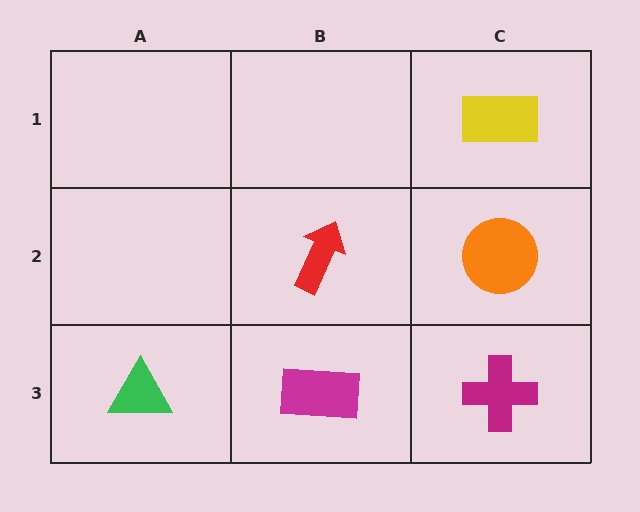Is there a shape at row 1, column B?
No, that cell is empty.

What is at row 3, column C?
A magenta cross.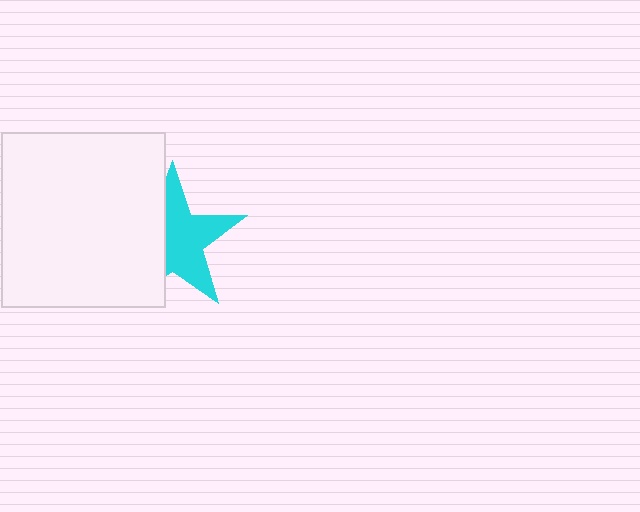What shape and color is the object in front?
The object in front is a white rectangle.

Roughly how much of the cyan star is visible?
About half of it is visible (roughly 60%).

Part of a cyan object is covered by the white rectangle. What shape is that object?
It is a star.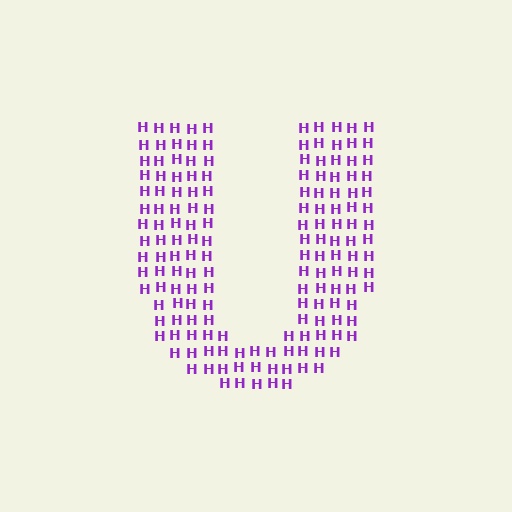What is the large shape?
The large shape is the letter U.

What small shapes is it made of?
It is made of small letter H's.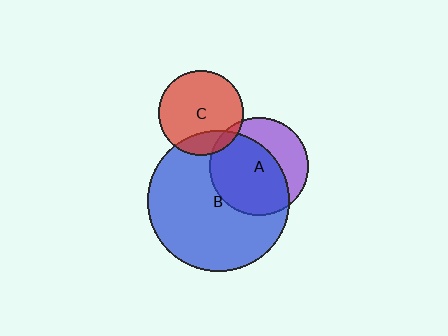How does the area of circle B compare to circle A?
Approximately 2.1 times.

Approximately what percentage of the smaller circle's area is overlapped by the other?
Approximately 65%.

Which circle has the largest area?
Circle B (blue).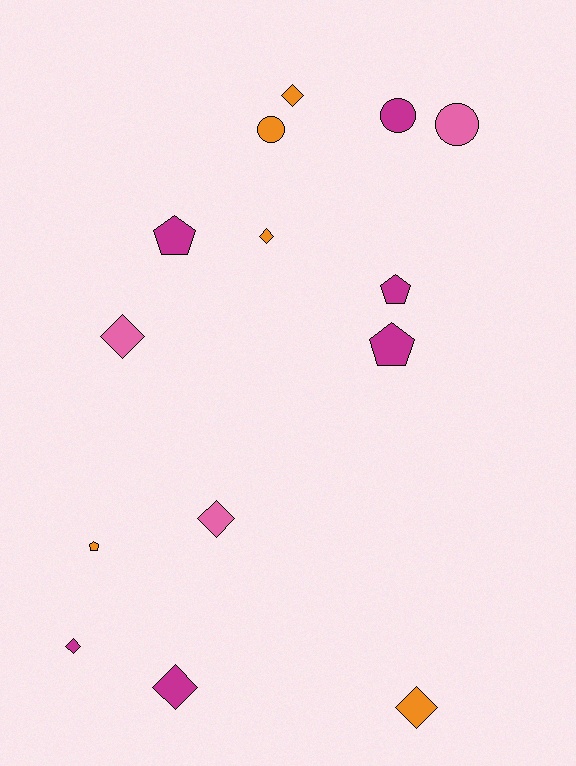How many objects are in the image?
There are 14 objects.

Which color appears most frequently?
Magenta, with 6 objects.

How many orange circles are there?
There is 1 orange circle.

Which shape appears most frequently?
Diamond, with 7 objects.